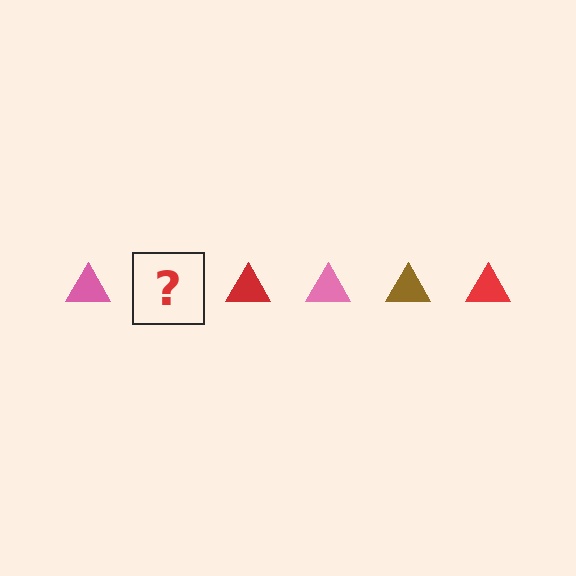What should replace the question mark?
The question mark should be replaced with a brown triangle.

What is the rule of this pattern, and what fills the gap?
The rule is that the pattern cycles through pink, brown, red triangles. The gap should be filled with a brown triangle.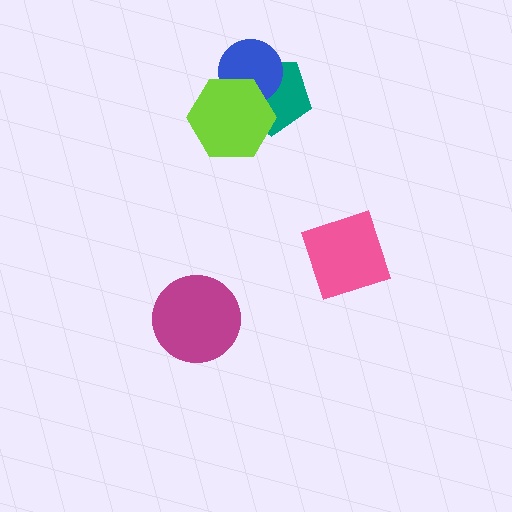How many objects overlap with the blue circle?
2 objects overlap with the blue circle.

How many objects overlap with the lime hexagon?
2 objects overlap with the lime hexagon.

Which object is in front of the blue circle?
The lime hexagon is in front of the blue circle.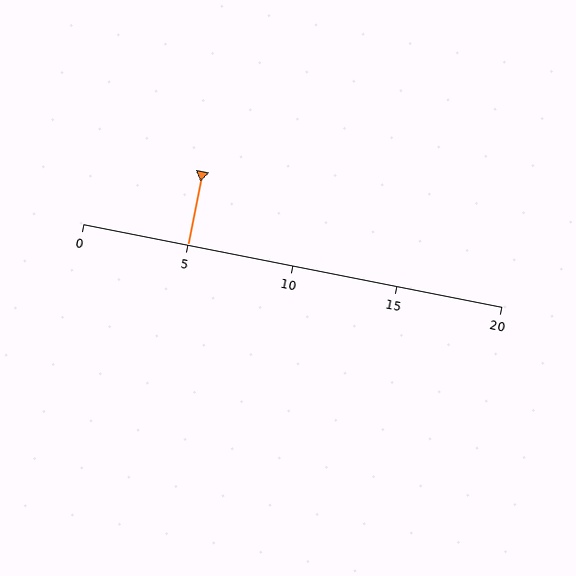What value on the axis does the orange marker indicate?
The marker indicates approximately 5.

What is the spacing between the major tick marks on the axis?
The major ticks are spaced 5 apart.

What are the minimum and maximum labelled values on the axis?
The axis runs from 0 to 20.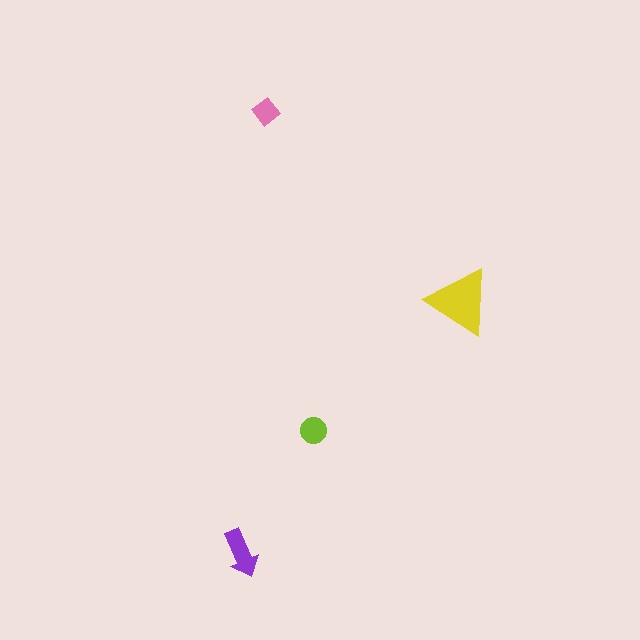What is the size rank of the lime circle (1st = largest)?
3rd.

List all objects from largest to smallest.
The yellow triangle, the purple arrow, the lime circle, the pink diamond.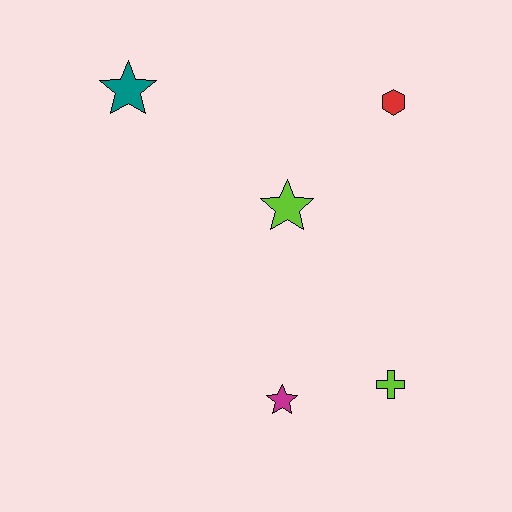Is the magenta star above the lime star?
No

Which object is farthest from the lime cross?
The teal star is farthest from the lime cross.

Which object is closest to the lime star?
The red hexagon is closest to the lime star.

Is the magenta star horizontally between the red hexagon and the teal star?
Yes